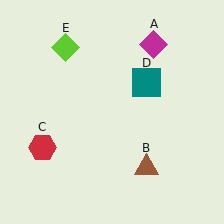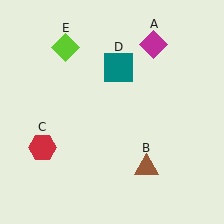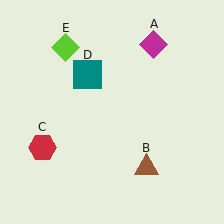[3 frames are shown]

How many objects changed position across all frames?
1 object changed position: teal square (object D).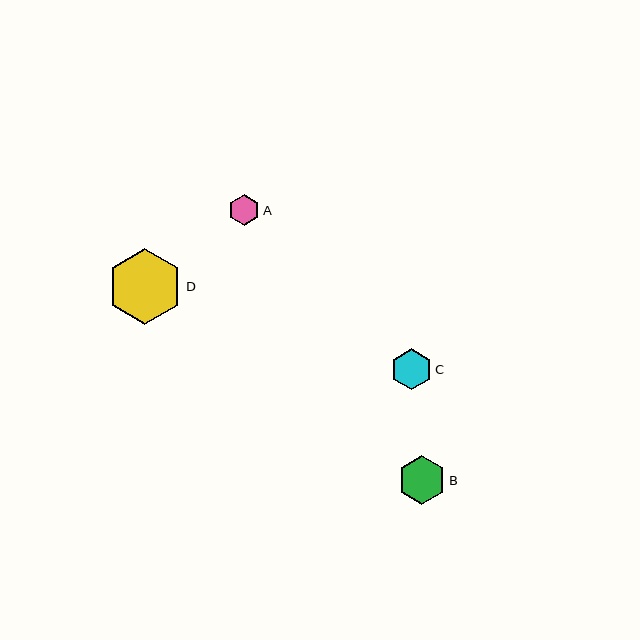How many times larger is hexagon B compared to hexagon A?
Hexagon B is approximately 1.5 times the size of hexagon A.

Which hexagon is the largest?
Hexagon D is the largest with a size of approximately 75 pixels.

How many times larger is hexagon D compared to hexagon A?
Hexagon D is approximately 2.4 times the size of hexagon A.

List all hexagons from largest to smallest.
From largest to smallest: D, B, C, A.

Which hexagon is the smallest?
Hexagon A is the smallest with a size of approximately 31 pixels.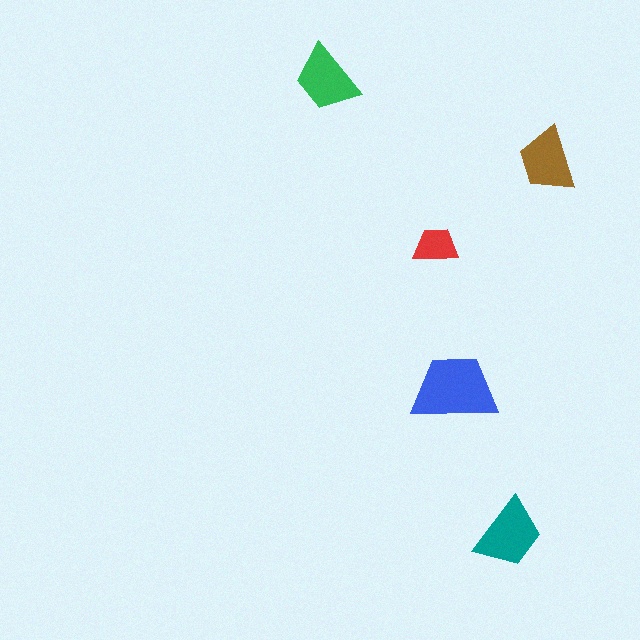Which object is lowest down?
The teal trapezoid is bottommost.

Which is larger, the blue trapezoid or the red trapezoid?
The blue one.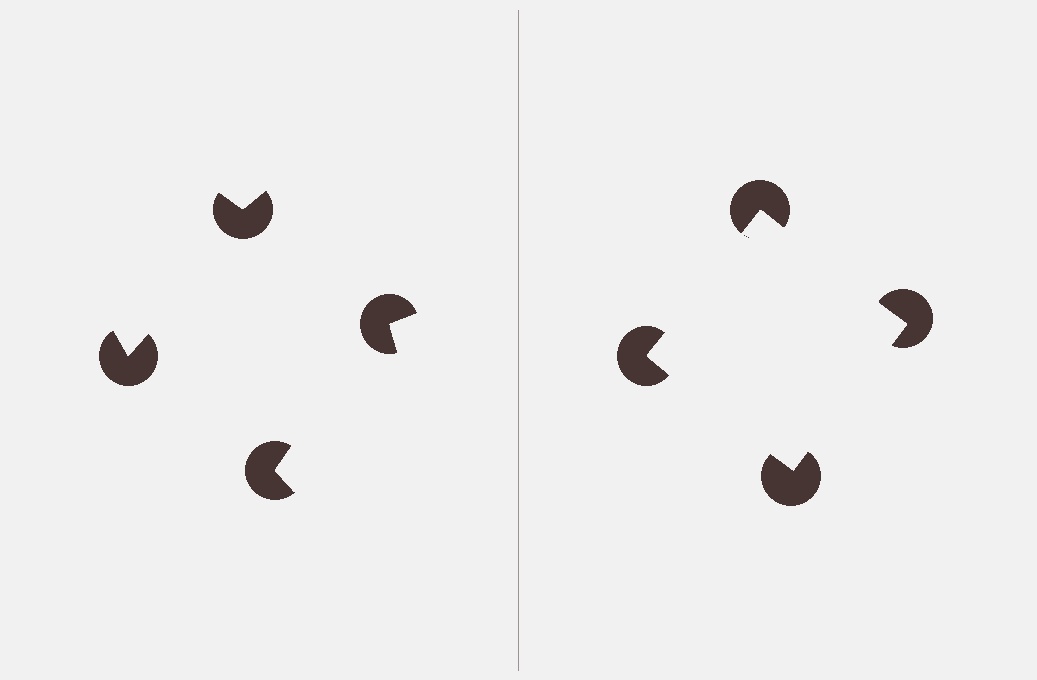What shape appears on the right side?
An illusory square.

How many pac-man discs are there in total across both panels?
8 — 4 on each side.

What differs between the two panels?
The pac-man discs are positioned identically on both sides; only the wedge orientations differ. On the right they align to a square; on the left they are misaligned.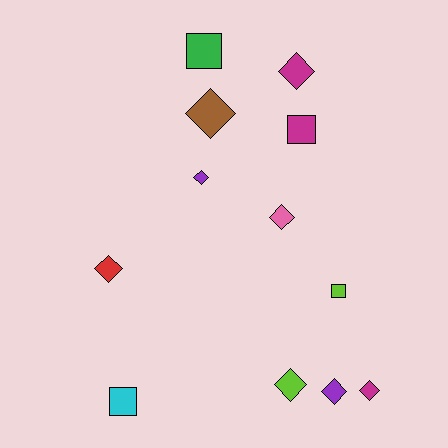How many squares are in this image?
There are 4 squares.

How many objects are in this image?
There are 12 objects.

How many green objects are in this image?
There is 1 green object.